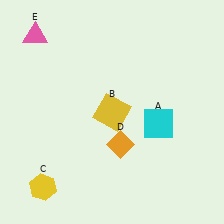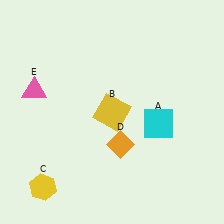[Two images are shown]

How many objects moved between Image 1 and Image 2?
1 object moved between the two images.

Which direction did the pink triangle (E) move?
The pink triangle (E) moved down.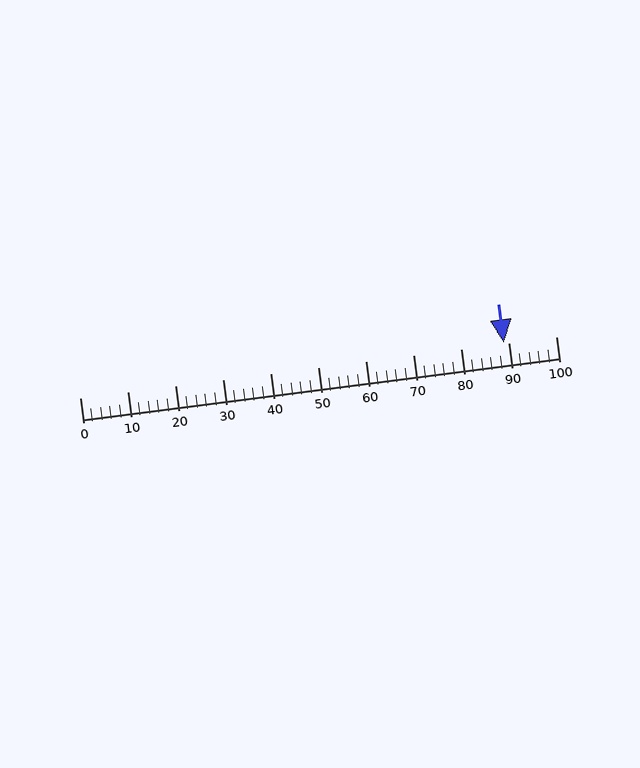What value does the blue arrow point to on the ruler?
The blue arrow points to approximately 89.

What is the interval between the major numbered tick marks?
The major tick marks are spaced 10 units apart.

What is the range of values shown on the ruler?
The ruler shows values from 0 to 100.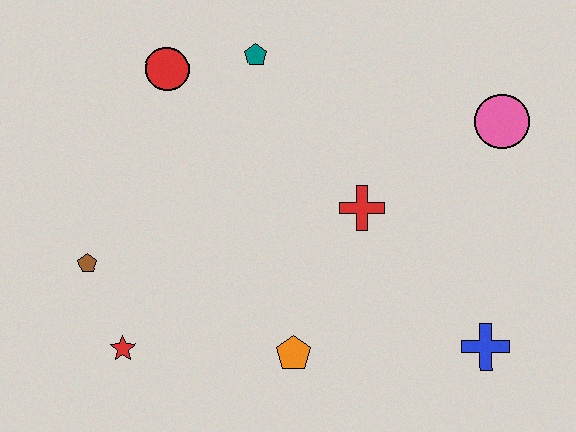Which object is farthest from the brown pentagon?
The pink circle is farthest from the brown pentagon.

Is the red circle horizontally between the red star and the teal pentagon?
Yes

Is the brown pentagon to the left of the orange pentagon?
Yes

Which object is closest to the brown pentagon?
The red star is closest to the brown pentagon.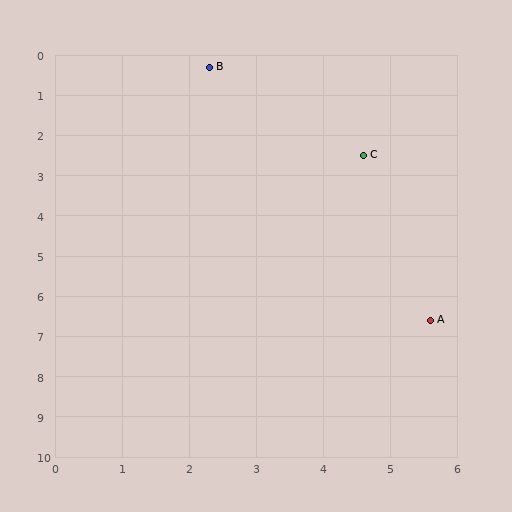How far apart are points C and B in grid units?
Points C and B are about 3.2 grid units apart.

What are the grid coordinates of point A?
Point A is at approximately (5.6, 6.6).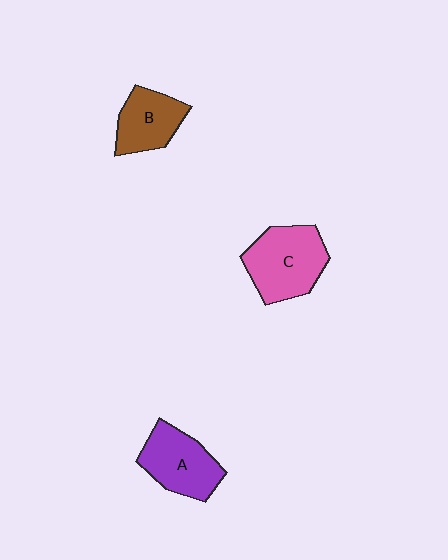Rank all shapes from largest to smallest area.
From largest to smallest: C (pink), A (purple), B (brown).